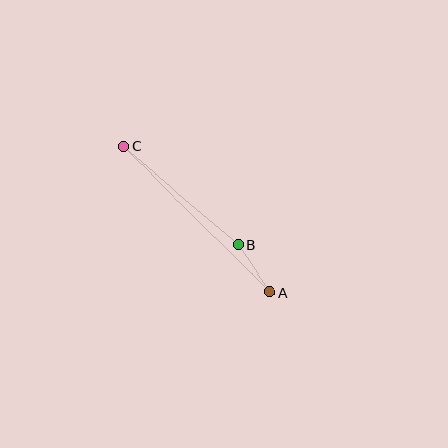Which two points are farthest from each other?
Points A and C are farthest from each other.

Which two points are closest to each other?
Points A and B are closest to each other.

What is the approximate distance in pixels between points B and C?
The distance between B and C is approximately 151 pixels.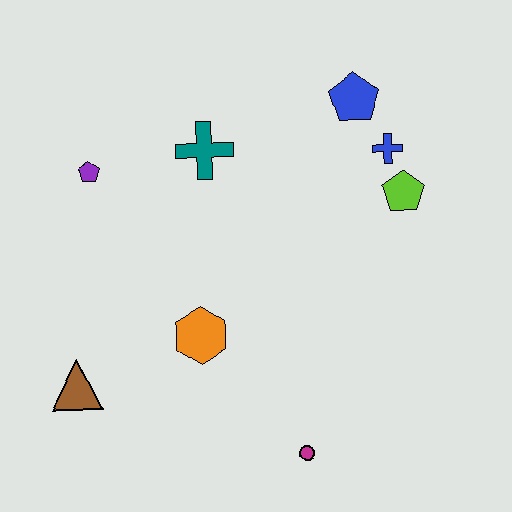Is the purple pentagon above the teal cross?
No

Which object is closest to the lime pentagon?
The blue cross is closest to the lime pentagon.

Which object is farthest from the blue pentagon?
The brown triangle is farthest from the blue pentagon.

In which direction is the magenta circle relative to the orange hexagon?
The magenta circle is below the orange hexagon.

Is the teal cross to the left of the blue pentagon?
Yes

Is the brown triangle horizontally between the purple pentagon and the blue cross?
No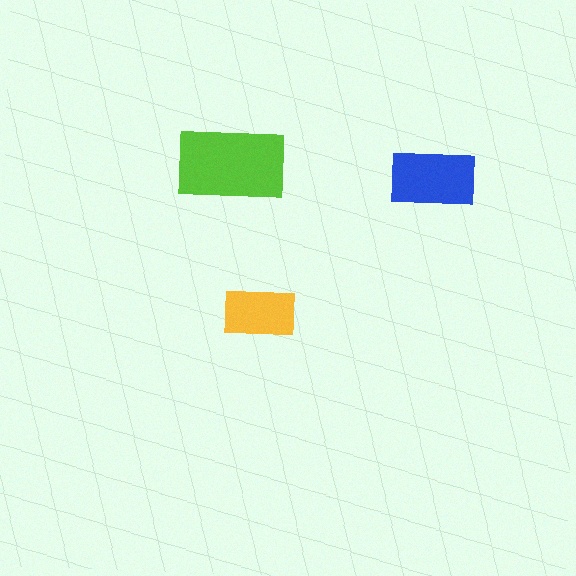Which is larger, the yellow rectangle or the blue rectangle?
The blue one.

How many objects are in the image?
There are 3 objects in the image.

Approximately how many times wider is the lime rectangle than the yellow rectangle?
About 1.5 times wider.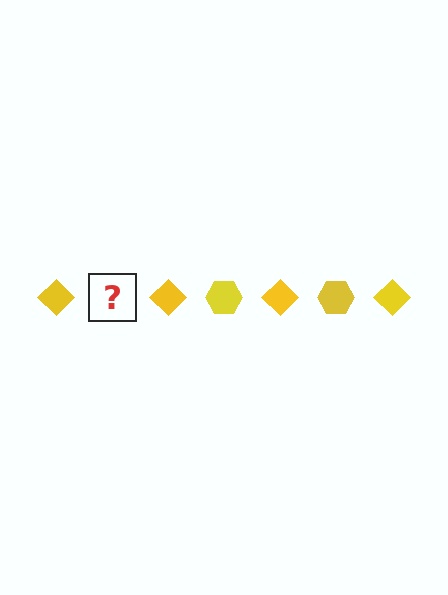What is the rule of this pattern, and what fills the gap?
The rule is that the pattern cycles through diamond, hexagon shapes in yellow. The gap should be filled with a yellow hexagon.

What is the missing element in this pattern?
The missing element is a yellow hexagon.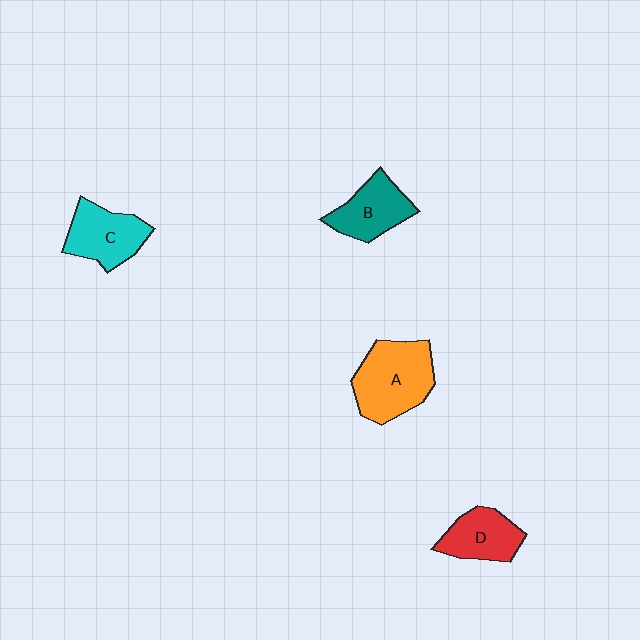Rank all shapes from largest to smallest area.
From largest to smallest: A (orange), C (cyan), B (teal), D (red).